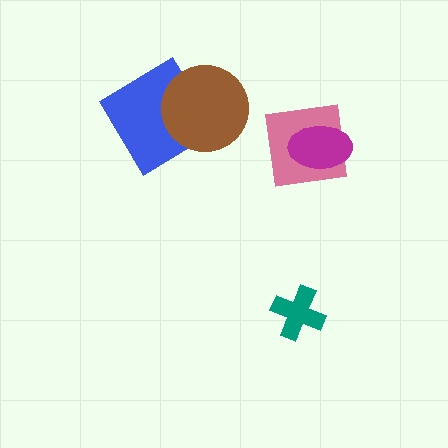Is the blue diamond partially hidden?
Yes, it is partially covered by another shape.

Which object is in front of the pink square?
The magenta ellipse is in front of the pink square.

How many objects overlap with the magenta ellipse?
1 object overlaps with the magenta ellipse.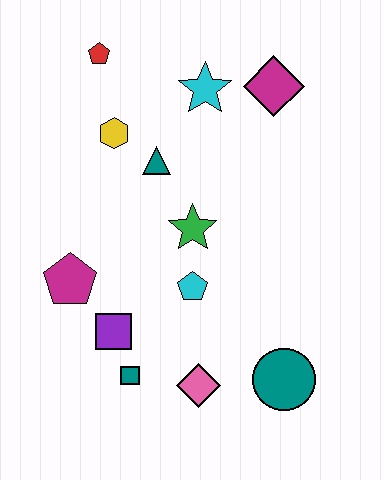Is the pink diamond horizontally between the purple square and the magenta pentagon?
No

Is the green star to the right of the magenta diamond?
No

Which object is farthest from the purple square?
The magenta diamond is farthest from the purple square.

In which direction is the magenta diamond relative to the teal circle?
The magenta diamond is above the teal circle.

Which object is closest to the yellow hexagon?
The teal triangle is closest to the yellow hexagon.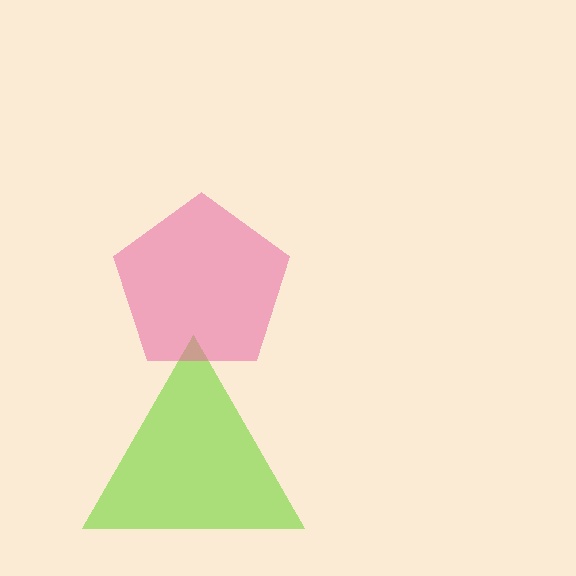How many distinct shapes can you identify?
There are 2 distinct shapes: a lime triangle, a pink pentagon.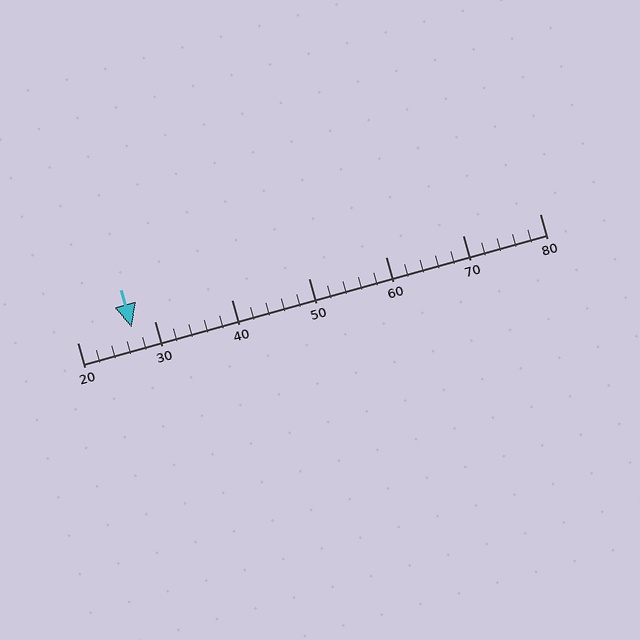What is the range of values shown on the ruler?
The ruler shows values from 20 to 80.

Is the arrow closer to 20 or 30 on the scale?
The arrow is closer to 30.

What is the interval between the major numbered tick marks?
The major tick marks are spaced 10 units apart.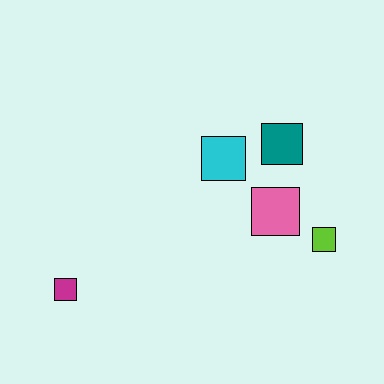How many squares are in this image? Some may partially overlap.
There are 5 squares.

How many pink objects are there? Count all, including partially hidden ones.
There is 1 pink object.